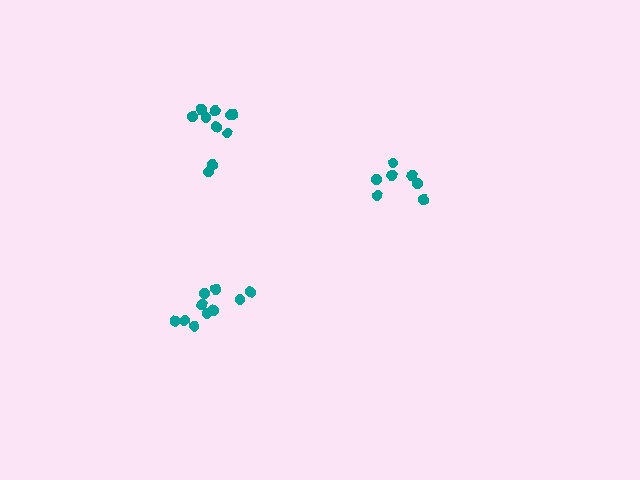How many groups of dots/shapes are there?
There are 3 groups.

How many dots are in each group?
Group 1: 7 dots, Group 2: 10 dots, Group 3: 10 dots (27 total).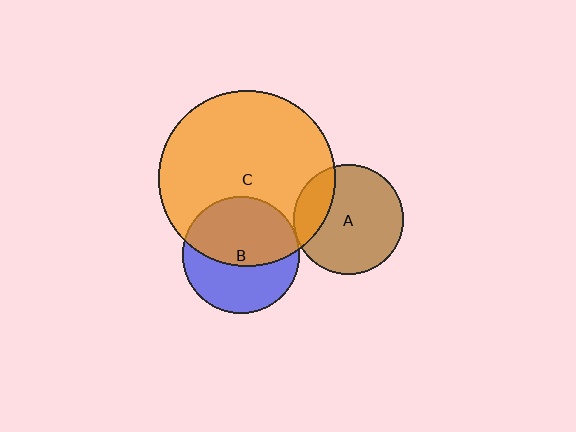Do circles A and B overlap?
Yes.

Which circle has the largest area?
Circle C (orange).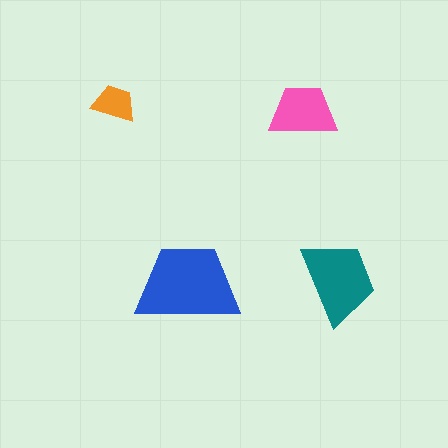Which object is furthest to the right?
The teal trapezoid is rightmost.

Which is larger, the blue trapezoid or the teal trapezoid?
The blue one.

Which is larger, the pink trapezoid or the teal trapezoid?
The teal one.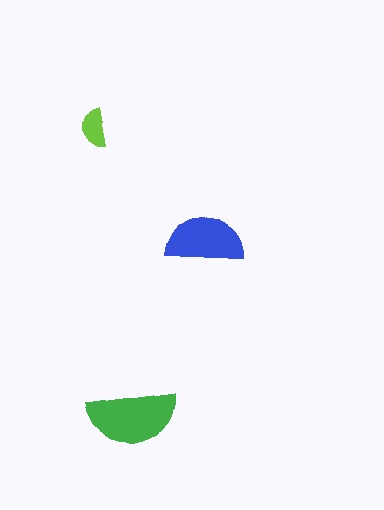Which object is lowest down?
The green semicircle is bottommost.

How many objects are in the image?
There are 3 objects in the image.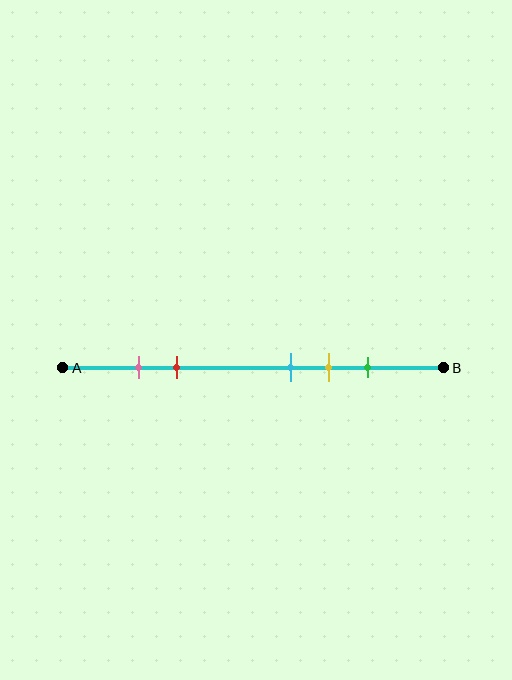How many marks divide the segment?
There are 5 marks dividing the segment.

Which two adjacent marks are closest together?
The pink and red marks are the closest adjacent pair.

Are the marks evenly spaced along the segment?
No, the marks are not evenly spaced.